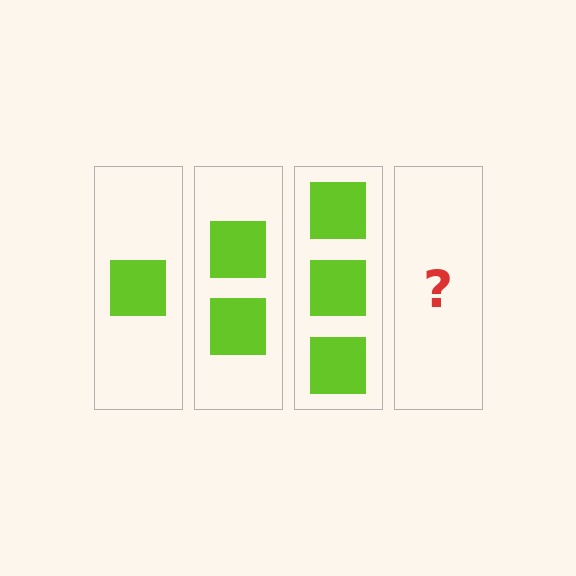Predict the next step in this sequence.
The next step is 4 squares.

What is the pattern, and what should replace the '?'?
The pattern is that each step adds one more square. The '?' should be 4 squares.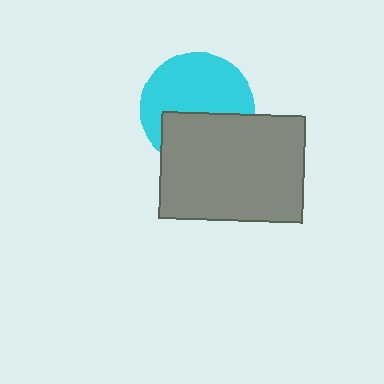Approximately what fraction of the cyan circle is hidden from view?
Roughly 41% of the cyan circle is hidden behind the gray rectangle.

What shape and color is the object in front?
The object in front is a gray rectangle.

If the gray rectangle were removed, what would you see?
You would see the complete cyan circle.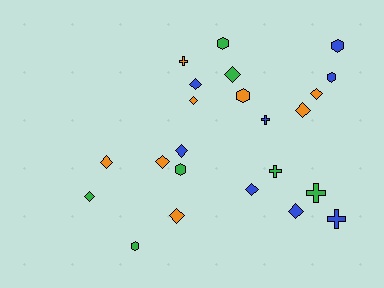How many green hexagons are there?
There are 3 green hexagons.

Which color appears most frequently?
Orange, with 8 objects.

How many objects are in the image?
There are 23 objects.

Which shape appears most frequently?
Diamond, with 12 objects.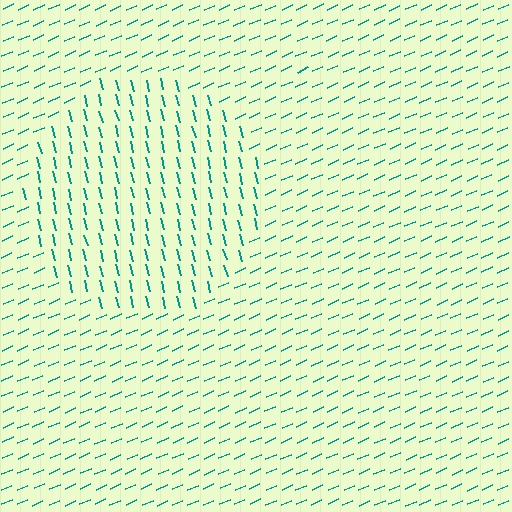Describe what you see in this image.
The image is filled with small teal line segments. A circle region in the image has lines oriented differently from the surrounding lines, creating a visible texture boundary.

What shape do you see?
I see a circle.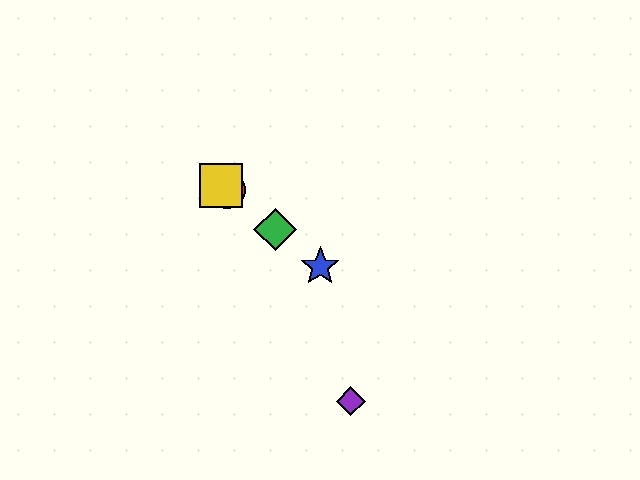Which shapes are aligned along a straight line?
The red circle, the blue star, the green diamond, the yellow square are aligned along a straight line.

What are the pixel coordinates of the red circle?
The red circle is at (227, 190).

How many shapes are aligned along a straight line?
4 shapes (the red circle, the blue star, the green diamond, the yellow square) are aligned along a straight line.